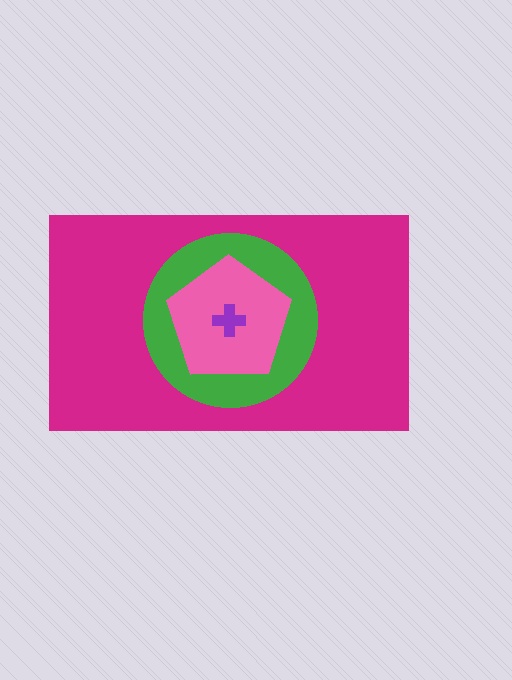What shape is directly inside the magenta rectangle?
The green circle.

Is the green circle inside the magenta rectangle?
Yes.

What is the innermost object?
The purple cross.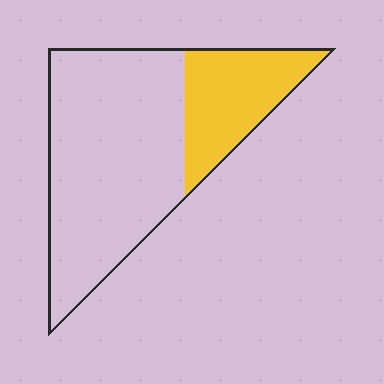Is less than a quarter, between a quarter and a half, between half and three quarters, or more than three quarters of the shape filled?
Between a quarter and a half.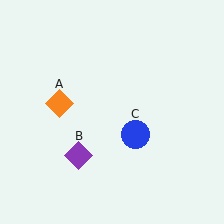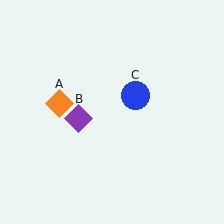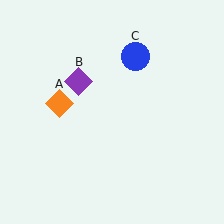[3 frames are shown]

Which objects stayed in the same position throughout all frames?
Orange diamond (object A) remained stationary.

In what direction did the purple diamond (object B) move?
The purple diamond (object B) moved up.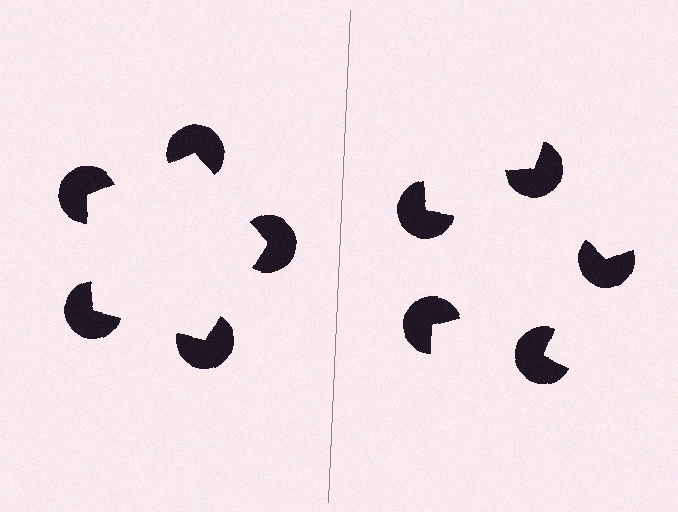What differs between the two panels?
The pac-man discs are positioned identically on both sides; only the wedge orientations differ. On the left they align to a pentagon; on the right they are misaligned.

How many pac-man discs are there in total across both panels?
10 — 5 on each side.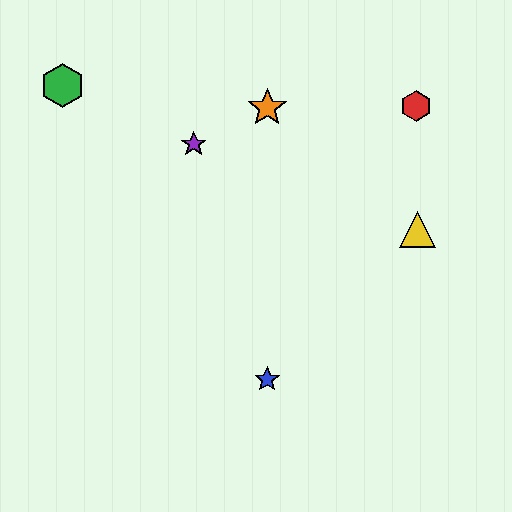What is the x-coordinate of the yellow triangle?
The yellow triangle is at x≈418.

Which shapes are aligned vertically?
The blue star, the orange star are aligned vertically.